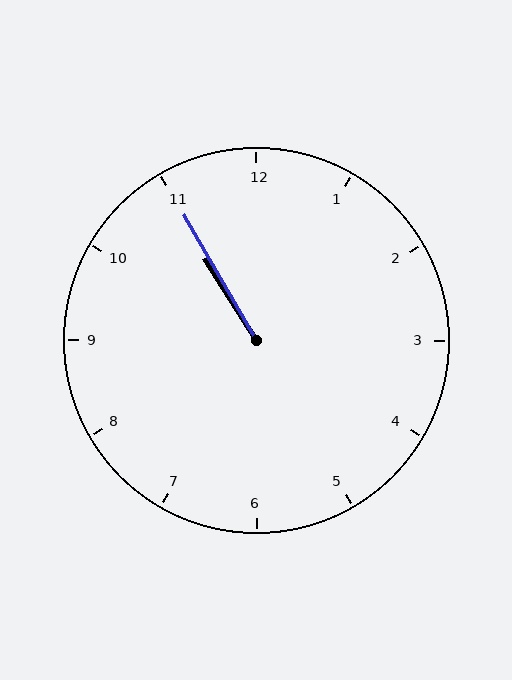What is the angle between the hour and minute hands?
Approximately 2 degrees.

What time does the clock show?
10:55.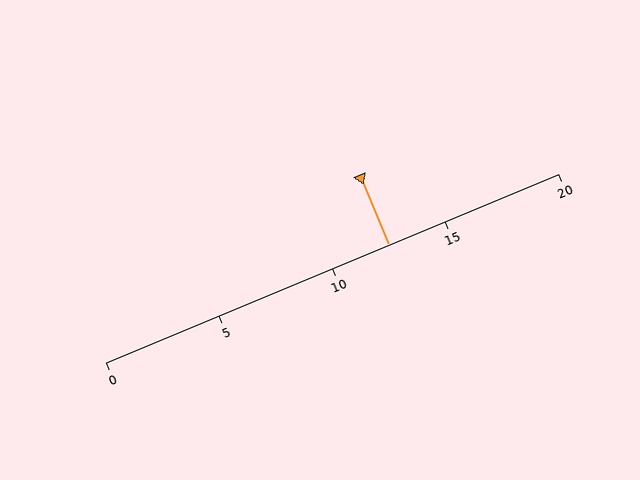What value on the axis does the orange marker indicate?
The marker indicates approximately 12.5.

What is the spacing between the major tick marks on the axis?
The major ticks are spaced 5 apart.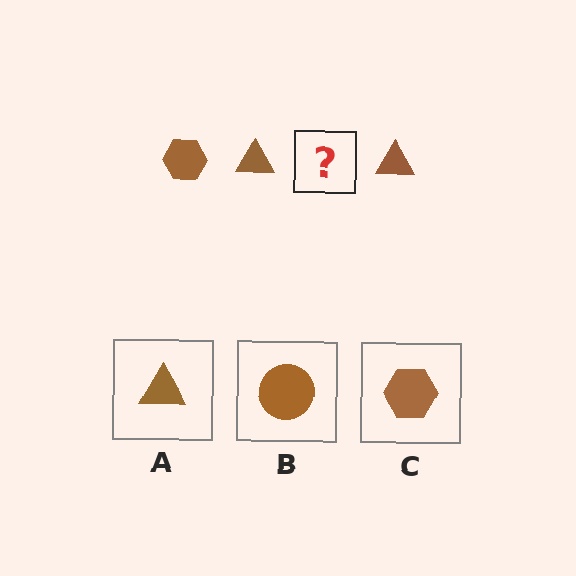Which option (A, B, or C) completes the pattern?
C.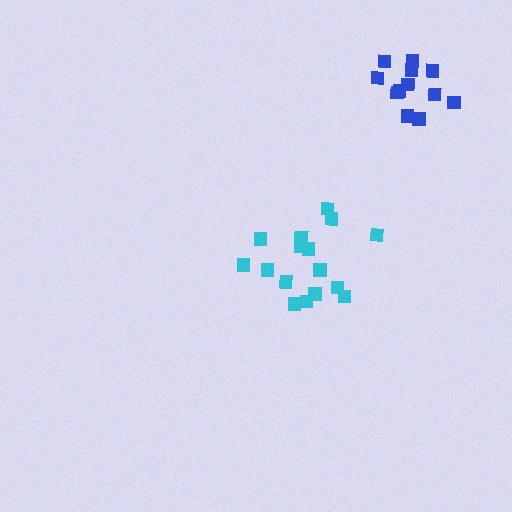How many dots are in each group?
Group 1: 16 dots, Group 2: 12 dots (28 total).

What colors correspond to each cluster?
The clusters are colored: cyan, blue.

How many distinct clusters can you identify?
There are 2 distinct clusters.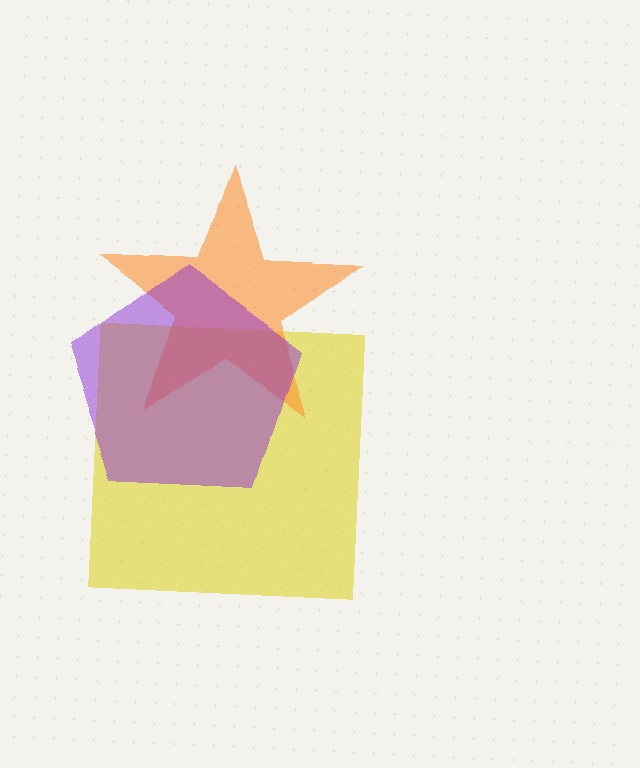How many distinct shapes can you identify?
There are 3 distinct shapes: a yellow square, an orange star, a purple pentagon.